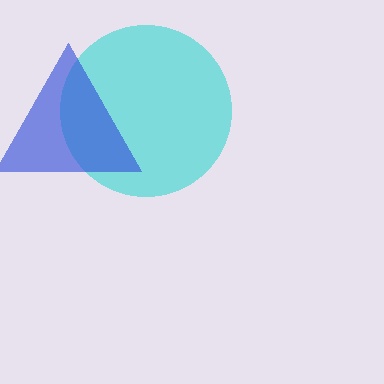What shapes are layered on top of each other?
The layered shapes are: a cyan circle, a blue triangle.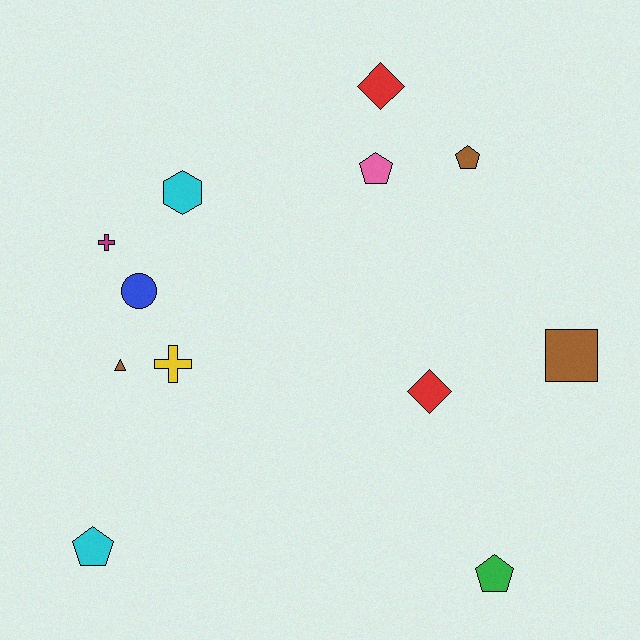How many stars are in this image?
There are no stars.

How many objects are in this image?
There are 12 objects.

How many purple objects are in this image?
There are no purple objects.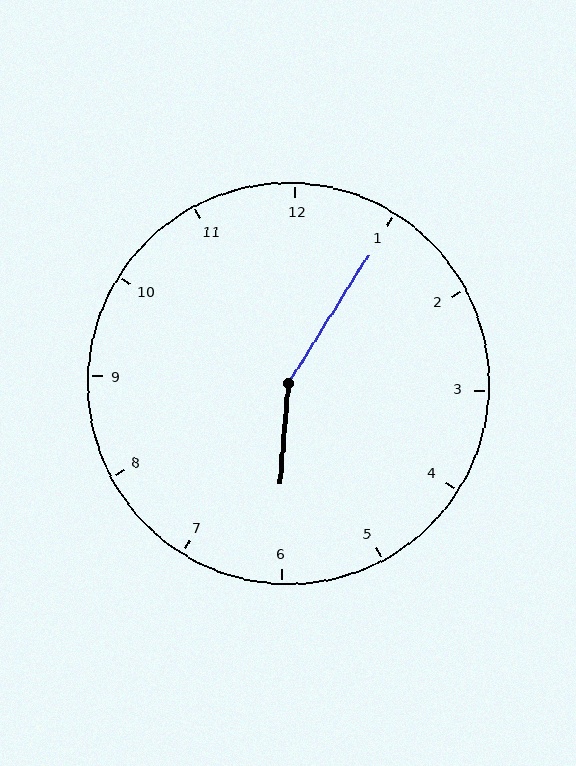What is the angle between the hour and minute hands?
Approximately 152 degrees.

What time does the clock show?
6:05.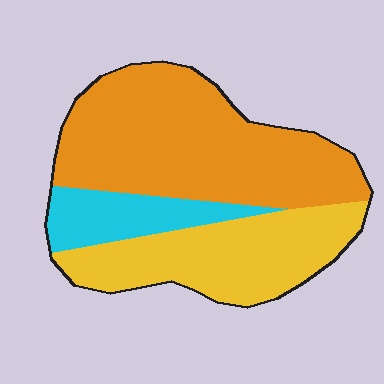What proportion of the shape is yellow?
Yellow covers 33% of the shape.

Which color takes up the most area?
Orange, at roughly 55%.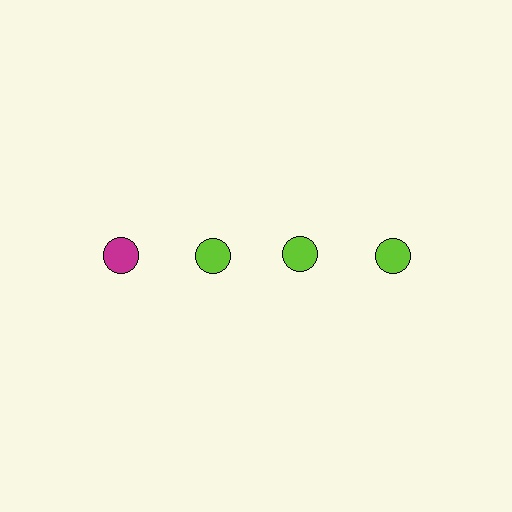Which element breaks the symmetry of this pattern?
The magenta circle in the top row, leftmost column breaks the symmetry. All other shapes are lime circles.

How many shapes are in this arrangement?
There are 4 shapes arranged in a grid pattern.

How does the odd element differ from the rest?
It has a different color: magenta instead of lime.